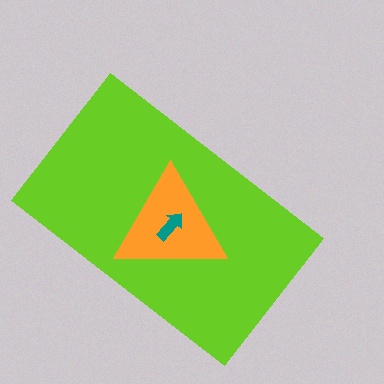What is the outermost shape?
The lime rectangle.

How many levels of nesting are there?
3.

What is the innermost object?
The teal arrow.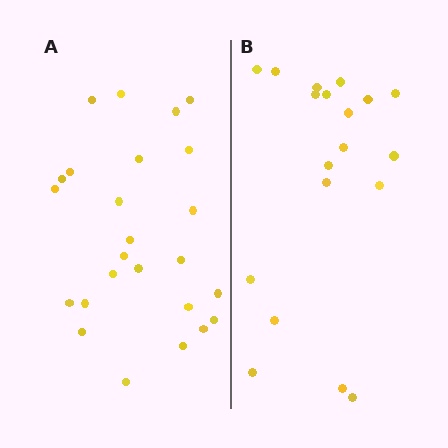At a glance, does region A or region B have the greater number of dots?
Region A (the left region) has more dots.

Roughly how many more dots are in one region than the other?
Region A has about 6 more dots than region B.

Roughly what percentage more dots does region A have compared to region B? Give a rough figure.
About 30% more.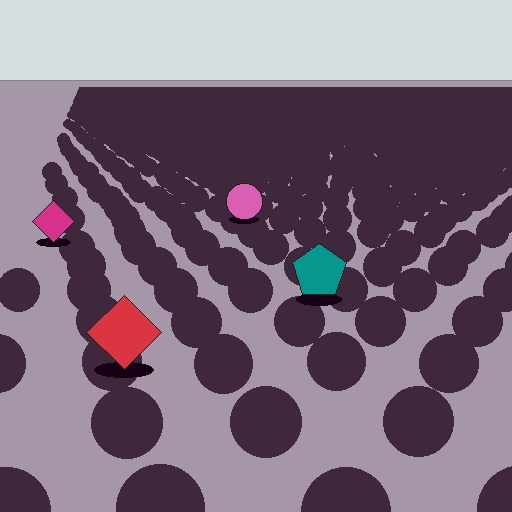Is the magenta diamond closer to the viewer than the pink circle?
Yes. The magenta diamond is closer — you can tell from the texture gradient: the ground texture is coarser near it.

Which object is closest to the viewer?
The red diamond is closest. The texture marks near it are larger and more spread out.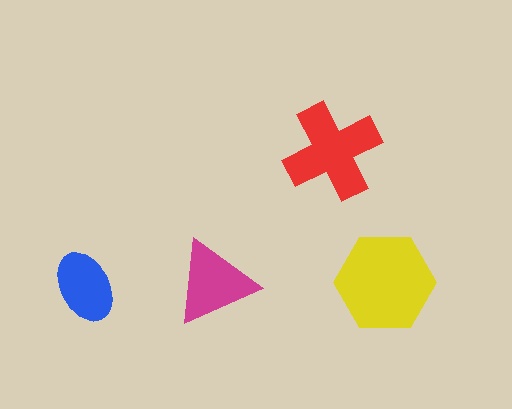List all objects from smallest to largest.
The blue ellipse, the magenta triangle, the red cross, the yellow hexagon.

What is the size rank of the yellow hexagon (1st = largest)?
1st.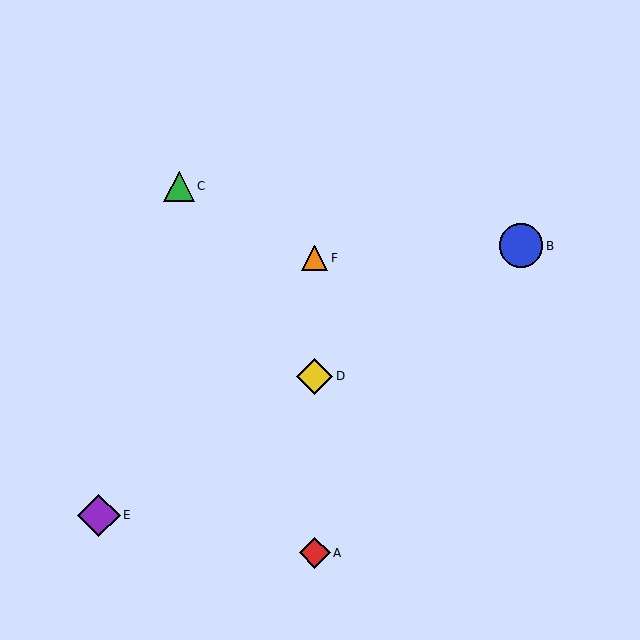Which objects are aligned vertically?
Objects A, D, F are aligned vertically.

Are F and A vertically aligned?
Yes, both are at x≈315.